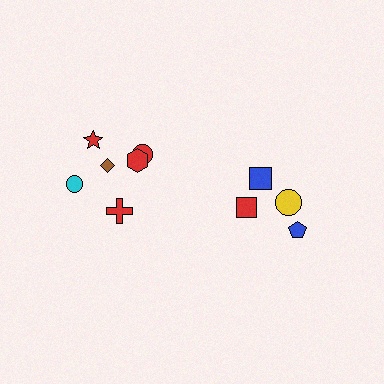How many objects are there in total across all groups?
There are 10 objects.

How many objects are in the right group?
There are 4 objects.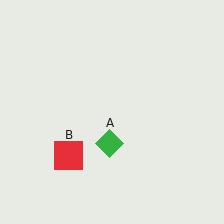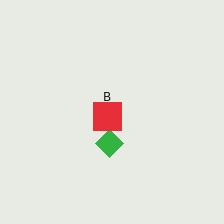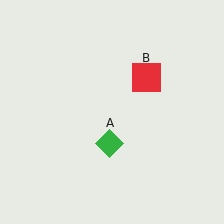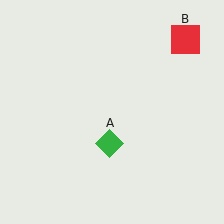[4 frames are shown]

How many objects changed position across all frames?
1 object changed position: red square (object B).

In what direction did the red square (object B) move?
The red square (object B) moved up and to the right.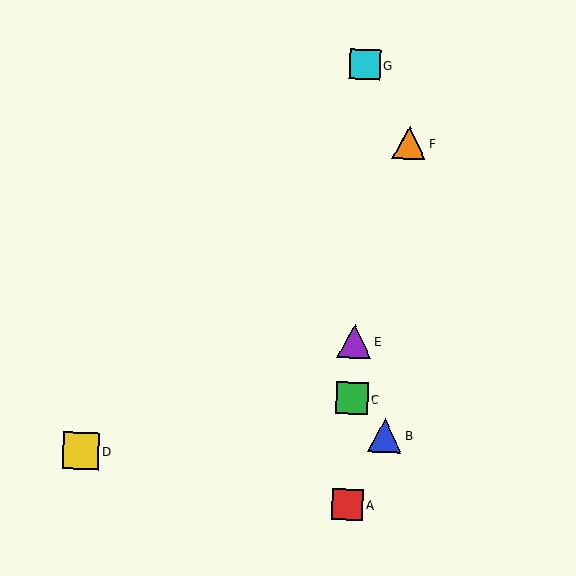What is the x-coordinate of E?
Object E is at x≈354.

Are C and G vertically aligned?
Yes, both are at x≈352.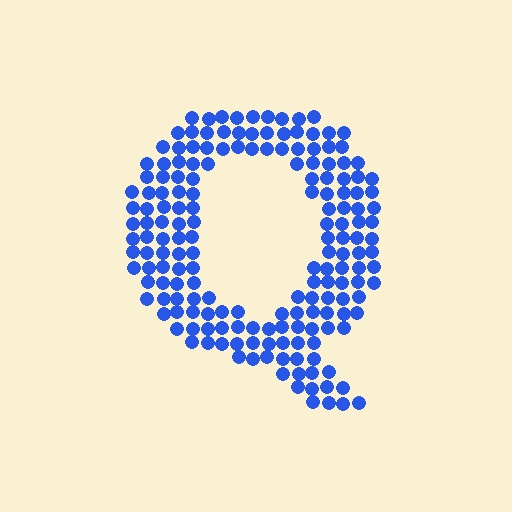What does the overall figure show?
The overall figure shows the letter Q.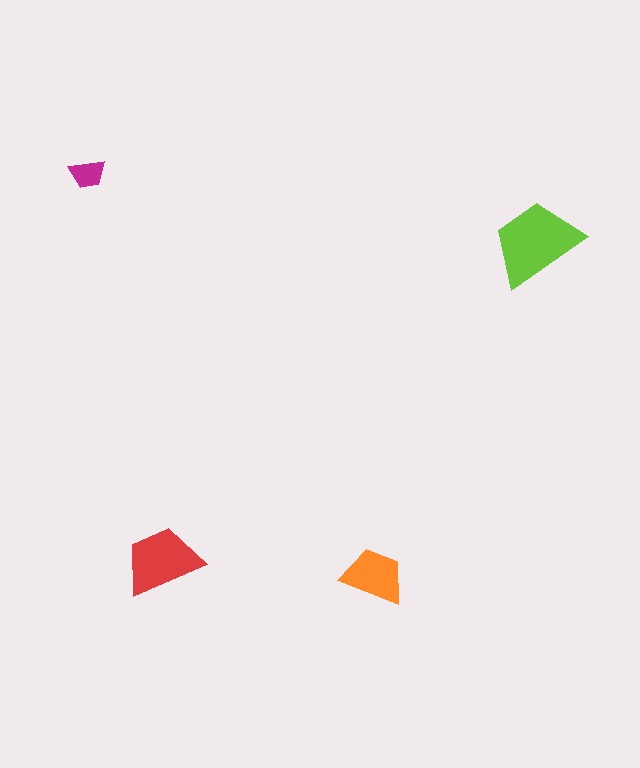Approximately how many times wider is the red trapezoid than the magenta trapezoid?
About 2 times wider.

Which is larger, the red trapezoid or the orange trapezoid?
The red one.